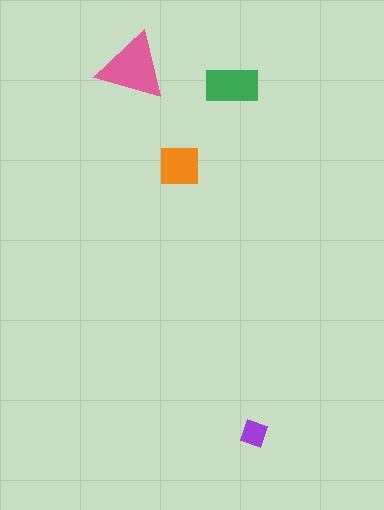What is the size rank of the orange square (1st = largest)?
3rd.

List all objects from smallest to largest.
The purple diamond, the orange square, the green rectangle, the pink triangle.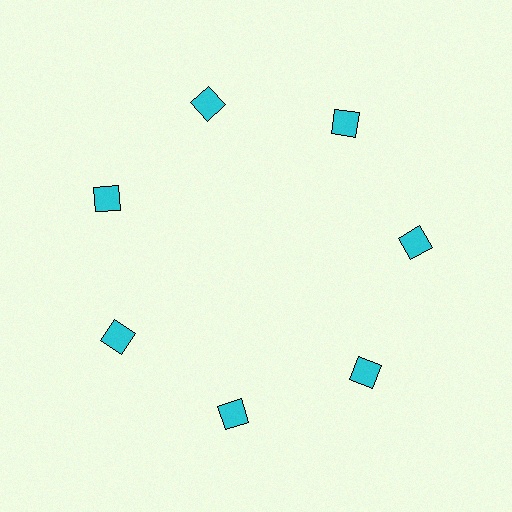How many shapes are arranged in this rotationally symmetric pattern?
There are 7 shapes, arranged in 7 groups of 1.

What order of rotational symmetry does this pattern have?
This pattern has 7-fold rotational symmetry.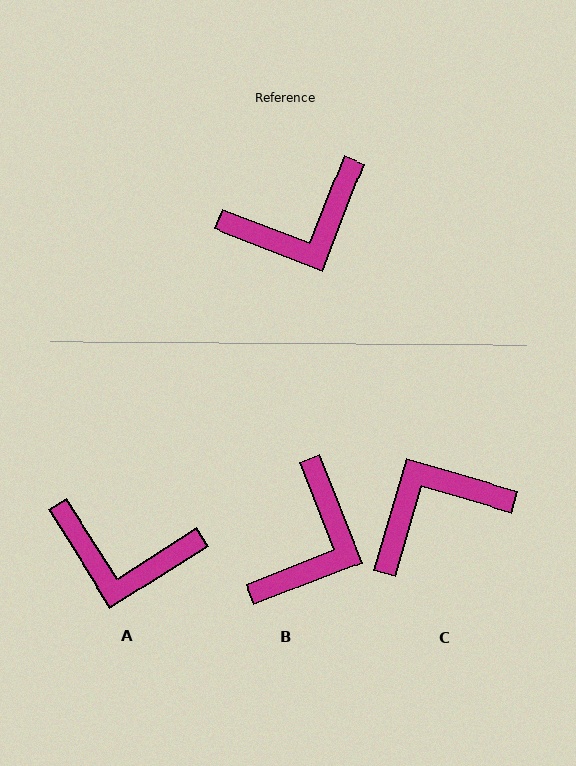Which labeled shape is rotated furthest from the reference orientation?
C, about 175 degrees away.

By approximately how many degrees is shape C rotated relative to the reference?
Approximately 175 degrees clockwise.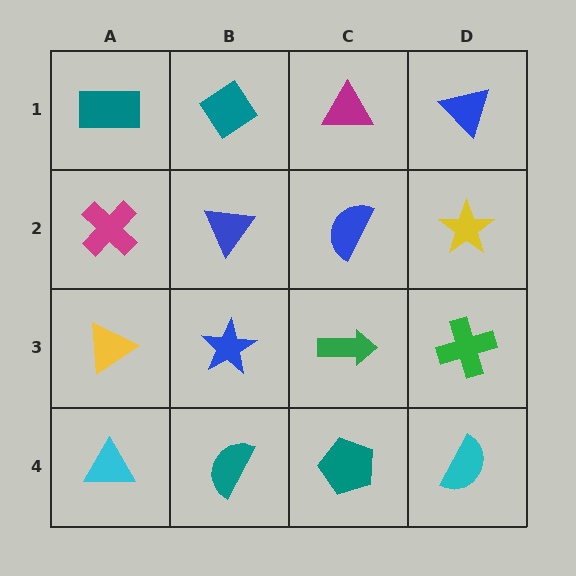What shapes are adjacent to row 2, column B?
A teal diamond (row 1, column B), a blue star (row 3, column B), a magenta cross (row 2, column A), a blue semicircle (row 2, column C).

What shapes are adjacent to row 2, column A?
A teal rectangle (row 1, column A), a yellow triangle (row 3, column A), a blue triangle (row 2, column B).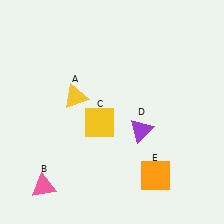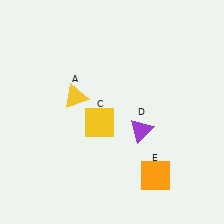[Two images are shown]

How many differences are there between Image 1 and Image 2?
There is 1 difference between the two images.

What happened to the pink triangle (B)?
The pink triangle (B) was removed in Image 2. It was in the bottom-left area of Image 1.